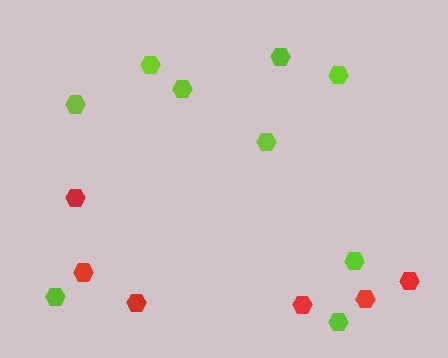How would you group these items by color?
There are 2 groups: one group of red hexagons (6) and one group of lime hexagons (9).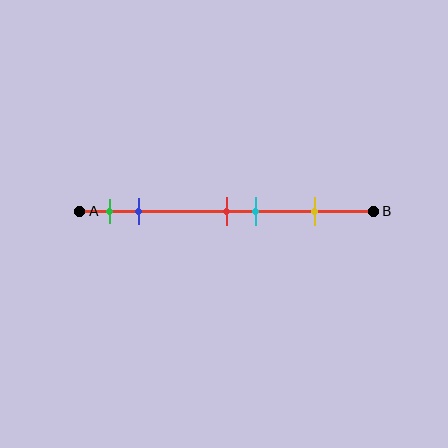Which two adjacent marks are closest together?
The red and cyan marks are the closest adjacent pair.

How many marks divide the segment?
There are 5 marks dividing the segment.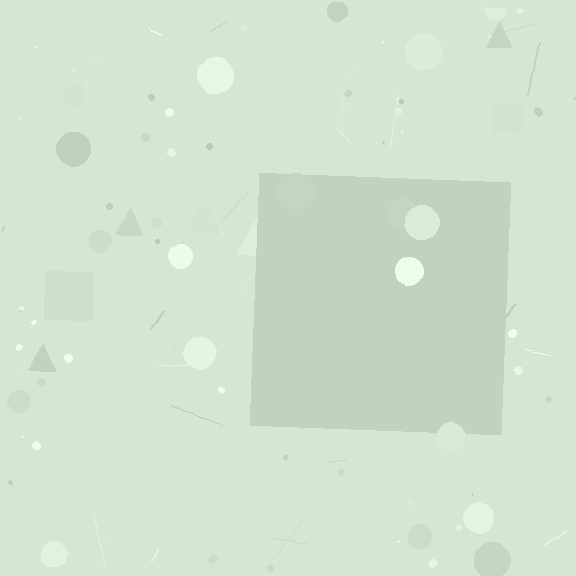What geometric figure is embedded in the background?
A square is embedded in the background.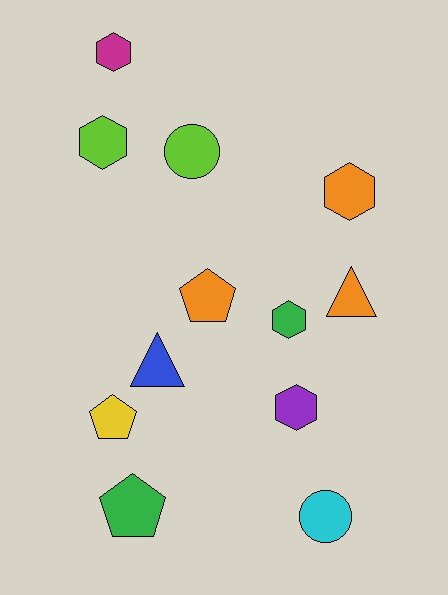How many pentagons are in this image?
There are 3 pentagons.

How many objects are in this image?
There are 12 objects.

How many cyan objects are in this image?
There is 1 cyan object.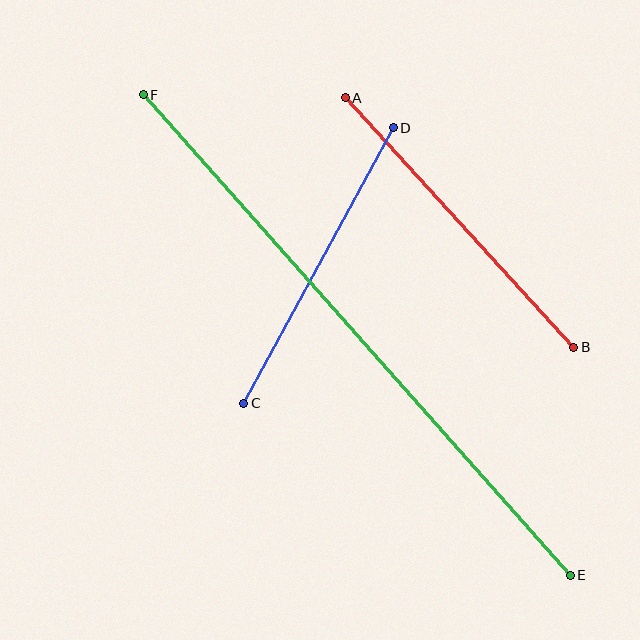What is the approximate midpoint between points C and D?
The midpoint is at approximately (318, 265) pixels.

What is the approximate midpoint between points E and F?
The midpoint is at approximately (357, 335) pixels.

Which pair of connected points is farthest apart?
Points E and F are farthest apart.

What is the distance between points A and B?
The distance is approximately 338 pixels.